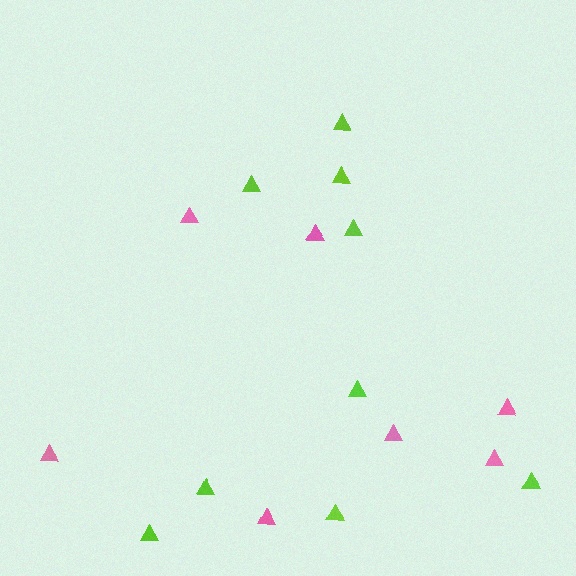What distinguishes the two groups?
There are 2 groups: one group of pink triangles (7) and one group of lime triangles (9).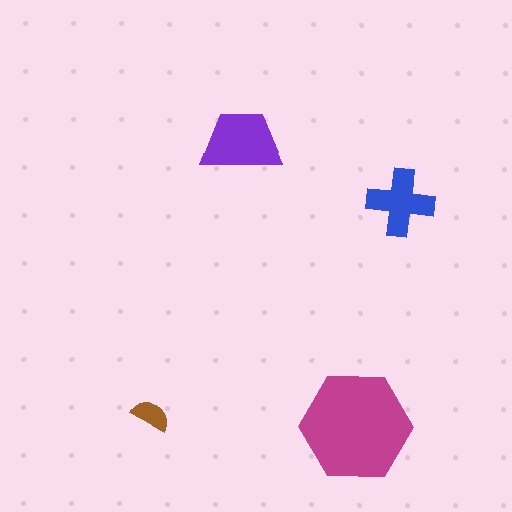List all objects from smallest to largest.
The brown semicircle, the blue cross, the purple trapezoid, the magenta hexagon.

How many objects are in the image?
There are 4 objects in the image.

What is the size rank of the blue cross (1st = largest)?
3rd.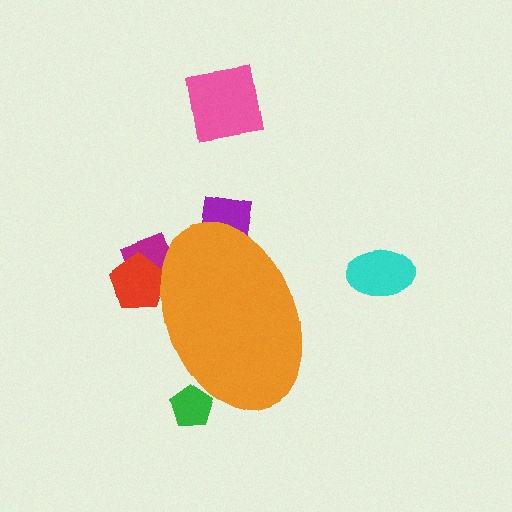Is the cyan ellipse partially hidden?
No, the cyan ellipse is fully visible.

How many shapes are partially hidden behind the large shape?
4 shapes are partially hidden.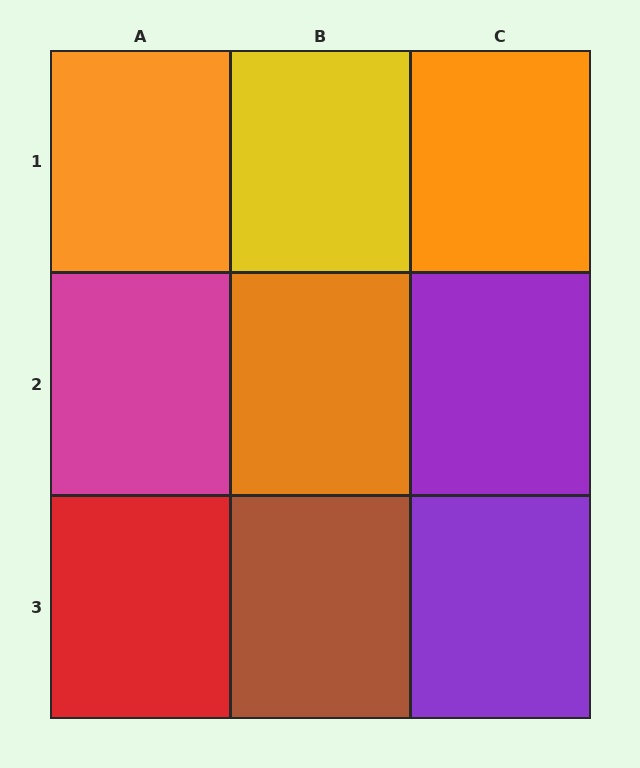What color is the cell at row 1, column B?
Yellow.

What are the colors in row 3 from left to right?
Red, brown, purple.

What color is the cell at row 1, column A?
Orange.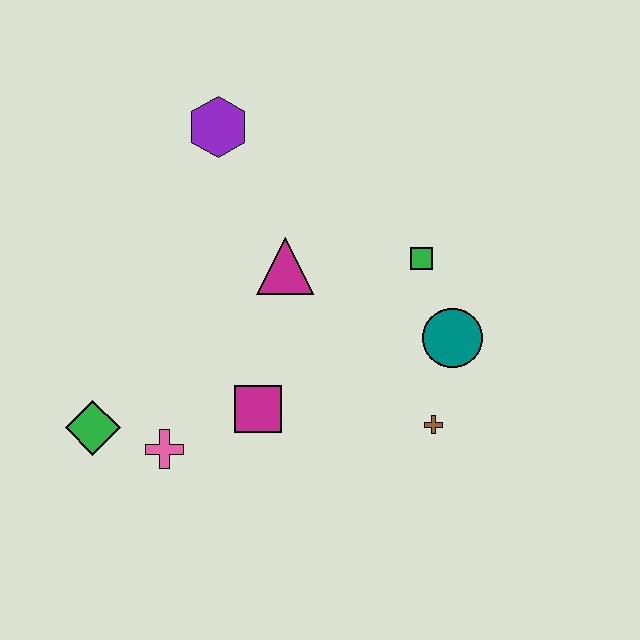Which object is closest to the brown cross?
The teal circle is closest to the brown cross.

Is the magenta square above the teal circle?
No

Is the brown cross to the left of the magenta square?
No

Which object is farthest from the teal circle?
The green diamond is farthest from the teal circle.